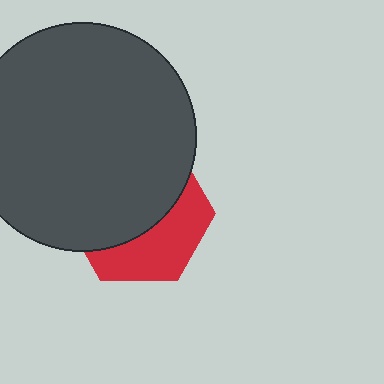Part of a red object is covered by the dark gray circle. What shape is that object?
It is a hexagon.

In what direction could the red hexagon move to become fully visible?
The red hexagon could move down. That would shift it out from behind the dark gray circle entirely.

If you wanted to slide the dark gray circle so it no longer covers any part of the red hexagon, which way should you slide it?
Slide it up — that is the most direct way to separate the two shapes.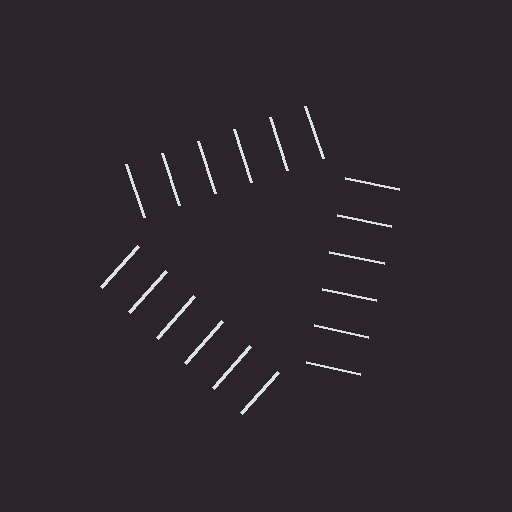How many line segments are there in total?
18 — 6 along each of the 3 edges.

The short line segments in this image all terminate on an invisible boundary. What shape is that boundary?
An illusory triangle — the line segments terminate on its edges but no continuous stroke is drawn.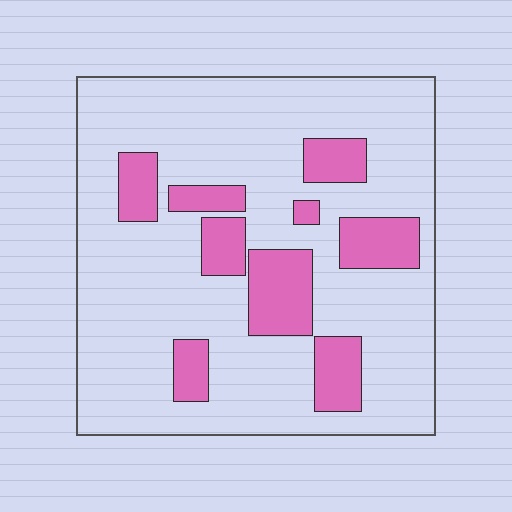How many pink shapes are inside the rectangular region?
9.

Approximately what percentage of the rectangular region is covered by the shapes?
Approximately 20%.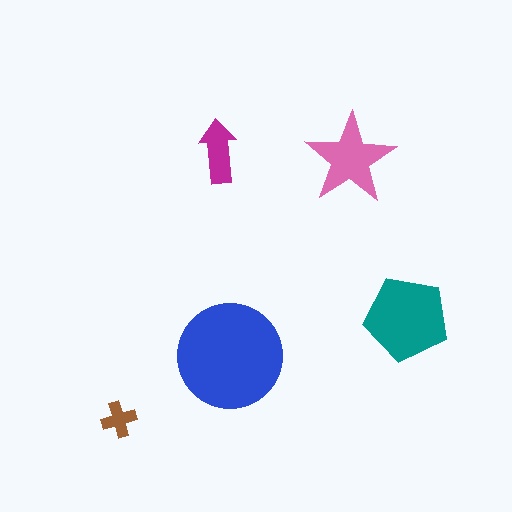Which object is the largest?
The blue circle.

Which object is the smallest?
The brown cross.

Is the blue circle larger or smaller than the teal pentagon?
Larger.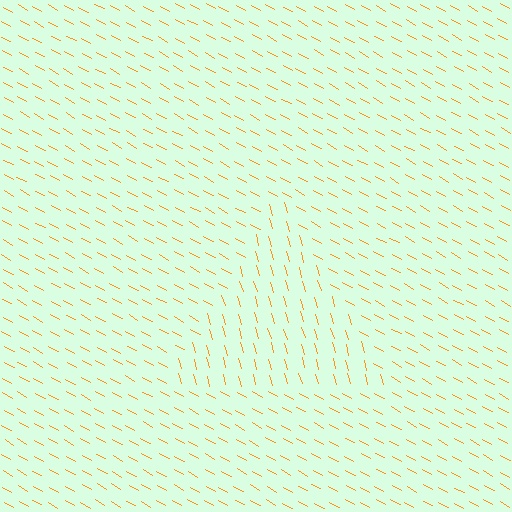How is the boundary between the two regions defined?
The boundary is defined purely by a change in line orientation (approximately 45 degrees difference). All lines are the same color and thickness.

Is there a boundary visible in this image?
Yes, there is a texture boundary formed by a change in line orientation.